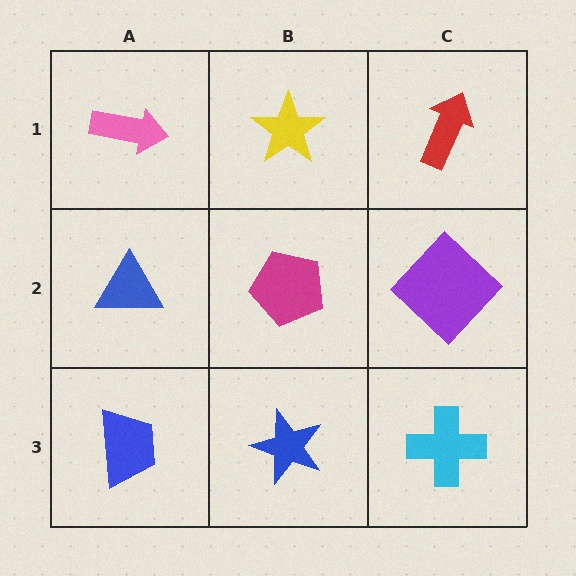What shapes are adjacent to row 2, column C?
A red arrow (row 1, column C), a cyan cross (row 3, column C), a magenta pentagon (row 2, column B).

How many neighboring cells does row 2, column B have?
4.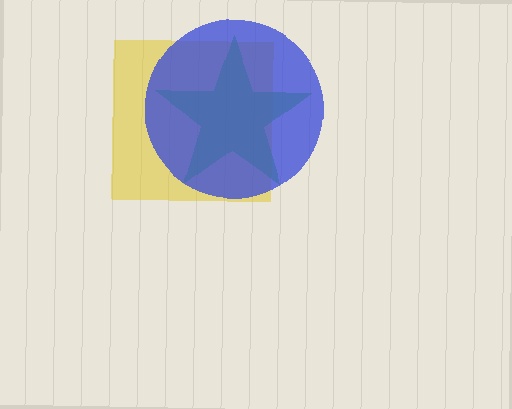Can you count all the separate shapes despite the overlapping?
Yes, there are 3 separate shapes.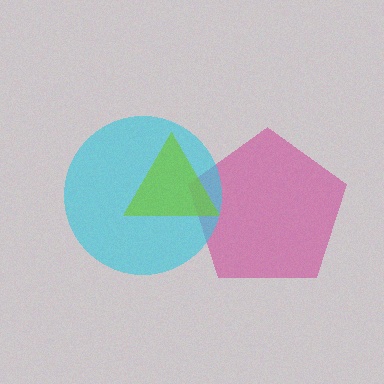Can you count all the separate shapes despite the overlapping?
Yes, there are 3 separate shapes.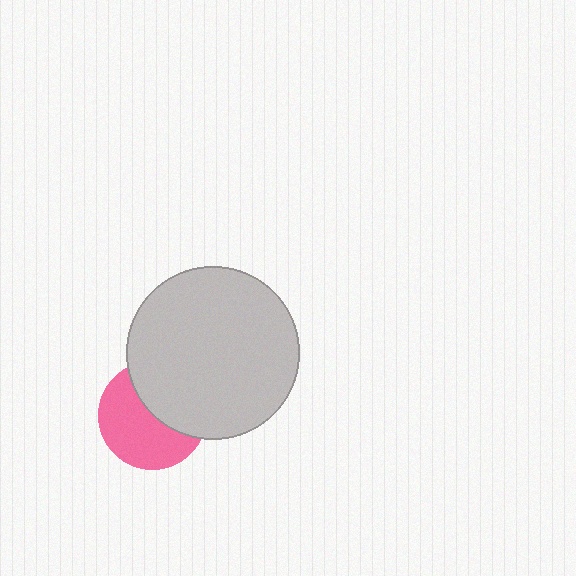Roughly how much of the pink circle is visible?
About half of it is visible (roughly 57%).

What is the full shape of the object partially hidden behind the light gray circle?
The partially hidden object is a pink circle.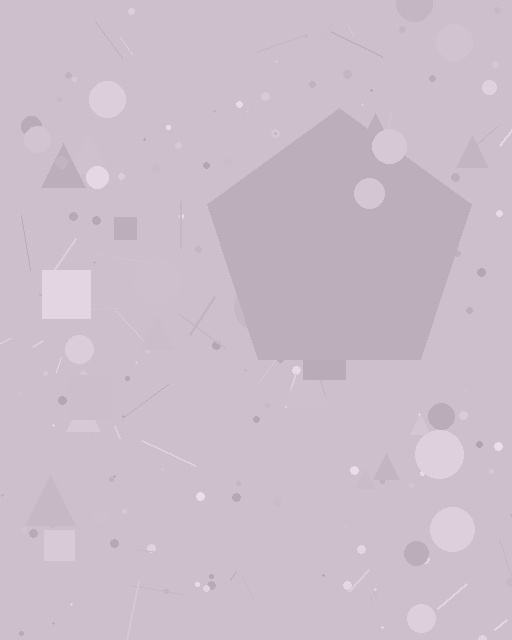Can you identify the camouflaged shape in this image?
The camouflaged shape is a pentagon.